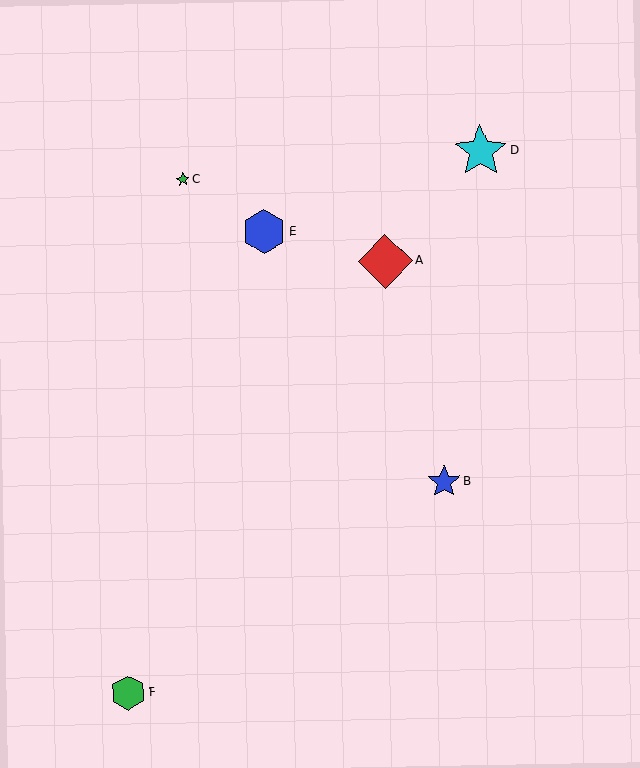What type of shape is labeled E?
Shape E is a blue hexagon.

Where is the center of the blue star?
The center of the blue star is at (444, 482).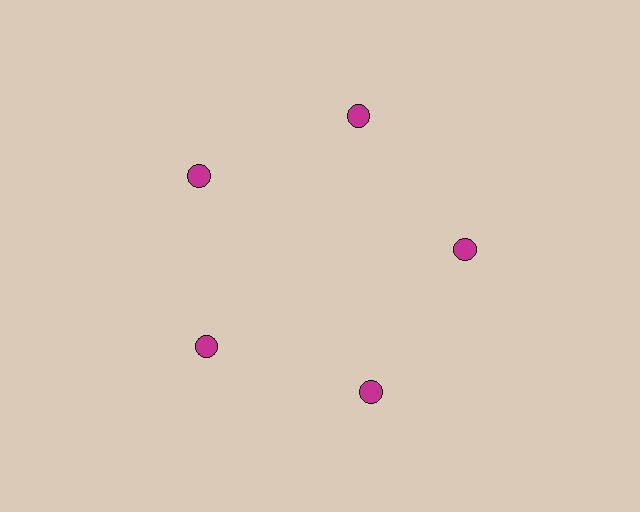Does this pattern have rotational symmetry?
Yes, this pattern has 5-fold rotational symmetry. It looks the same after rotating 72 degrees around the center.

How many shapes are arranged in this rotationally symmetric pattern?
There are 5 shapes, arranged in 5 groups of 1.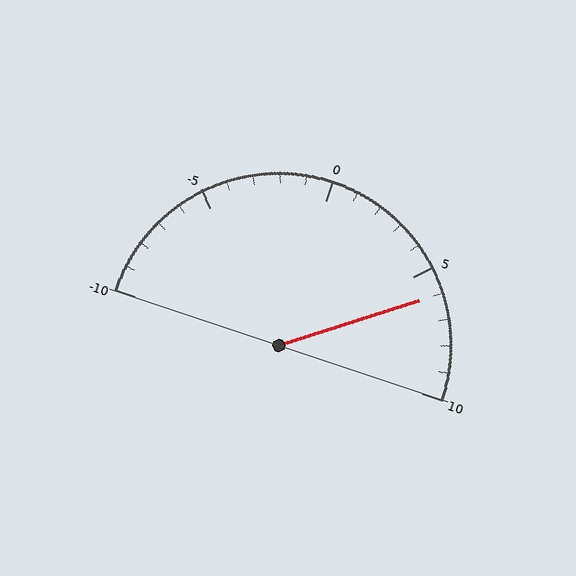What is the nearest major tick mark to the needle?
The nearest major tick mark is 5.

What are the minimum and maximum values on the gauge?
The gauge ranges from -10 to 10.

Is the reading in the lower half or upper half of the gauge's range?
The reading is in the upper half of the range (-10 to 10).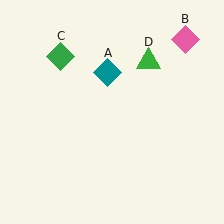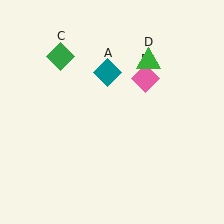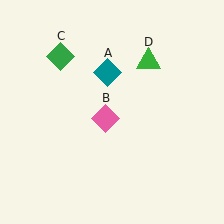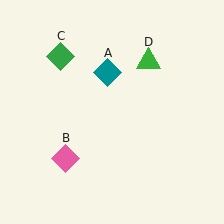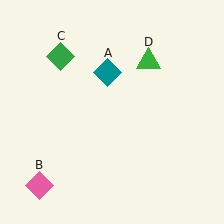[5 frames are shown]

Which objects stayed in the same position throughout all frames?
Teal diamond (object A) and green diamond (object C) and green triangle (object D) remained stationary.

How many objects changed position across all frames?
1 object changed position: pink diamond (object B).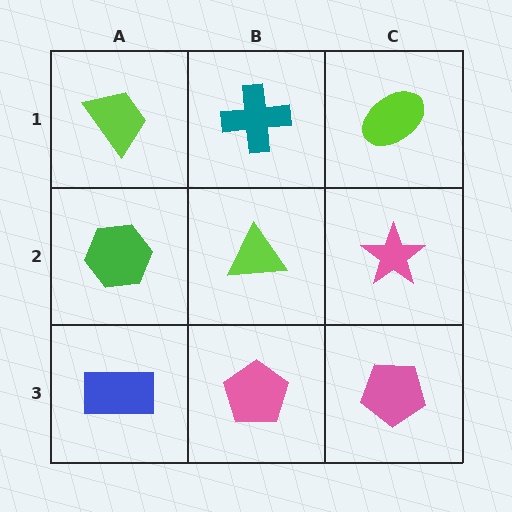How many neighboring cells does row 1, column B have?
3.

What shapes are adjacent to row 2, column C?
A lime ellipse (row 1, column C), a pink pentagon (row 3, column C), a lime triangle (row 2, column B).